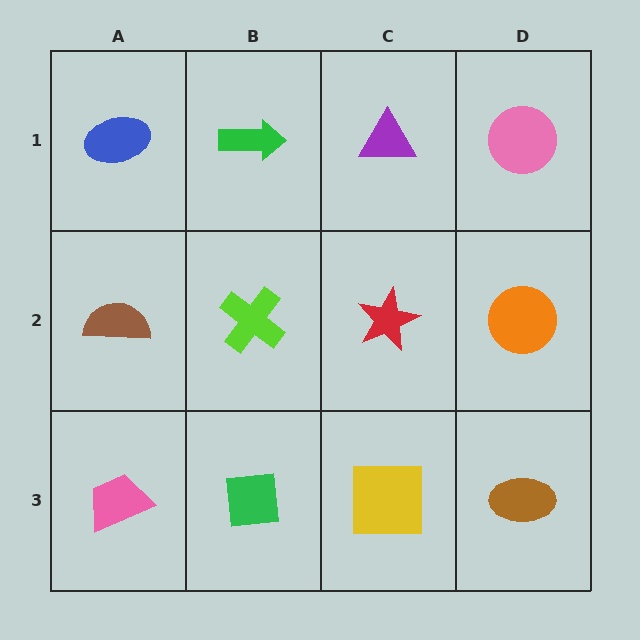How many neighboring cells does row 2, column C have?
4.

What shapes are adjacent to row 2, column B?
A green arrow (row 1, column B), a green square (row 3, column B), a brown semicircle (row 2, column A), a red star (row 2, column C).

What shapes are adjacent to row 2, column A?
A blue ellipse (row 1, column A), a pink trapezoid (row 3, column A), a lime cross (row 2, column B).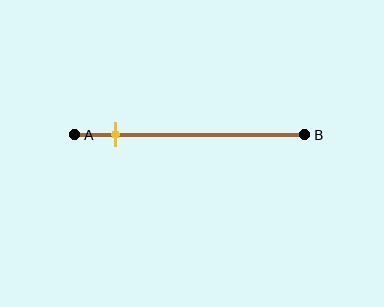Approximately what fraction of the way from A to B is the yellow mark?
The yellow mark is approximately 20% of the way from A to B.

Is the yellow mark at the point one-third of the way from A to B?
No, the mark is at about 20% from A, not at the 33% one-third point.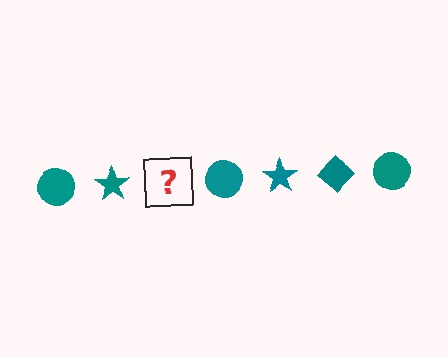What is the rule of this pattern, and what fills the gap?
The rule is that the pattern cycles through circle, star, diamond shapes in teal. The gap should be filled with a teal diamond.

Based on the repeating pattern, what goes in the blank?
The blank should be a teal diamond.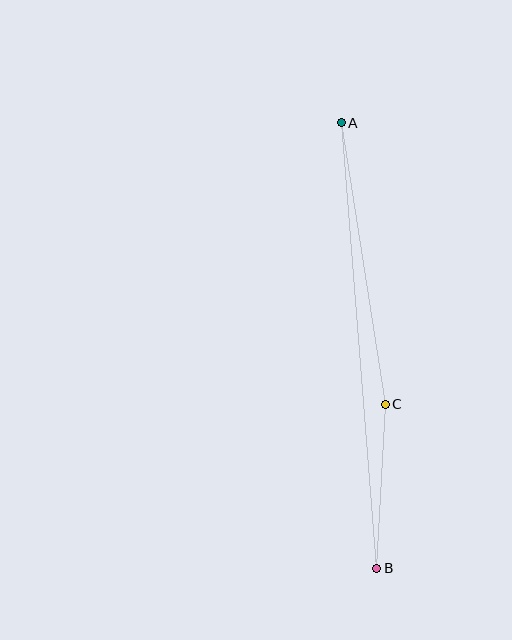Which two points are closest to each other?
Points B and C are closest to each other.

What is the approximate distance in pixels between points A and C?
The distance between A and C is approximately 285 pixels.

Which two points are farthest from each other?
Points A and B are farthest from each other.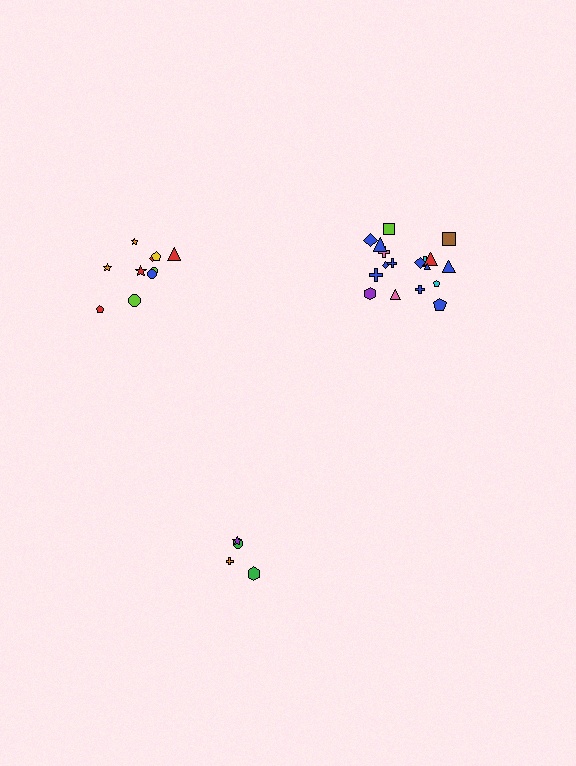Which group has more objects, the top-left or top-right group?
The top-right group.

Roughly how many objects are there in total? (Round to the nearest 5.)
Roughly 30 objects in total.